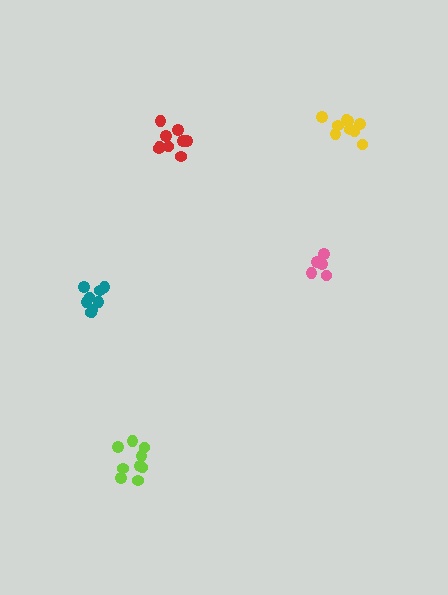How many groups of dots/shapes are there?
There are 5 groups.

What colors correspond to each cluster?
The clusters are colored: lime, pink, red, teal, yellow.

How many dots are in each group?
Group 1: 9 dots, Group 2: 6 dots, Group 3: 9 dots, Group 4: 9 dots, Group 5: 9 dots (42 total).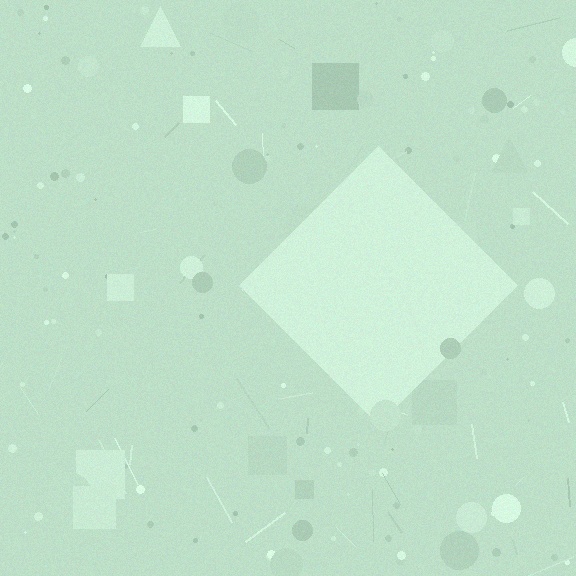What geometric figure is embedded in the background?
A diamond is embedded in the background.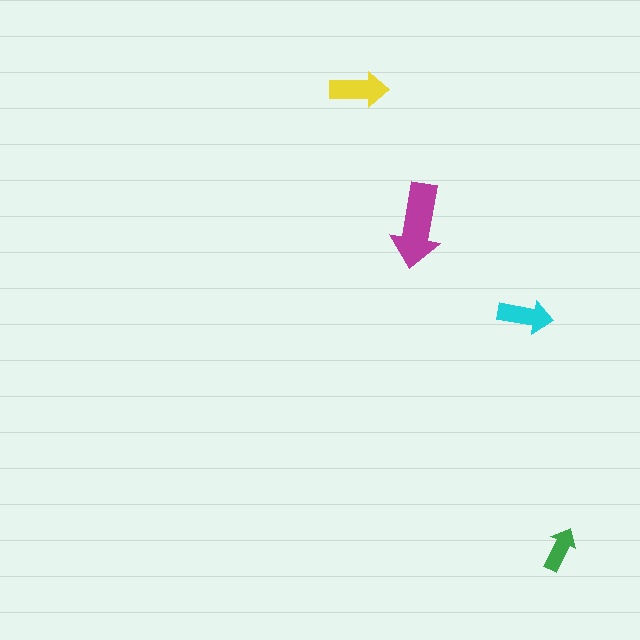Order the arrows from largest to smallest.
the magenta one, the yellow one, the cyan one, the green one.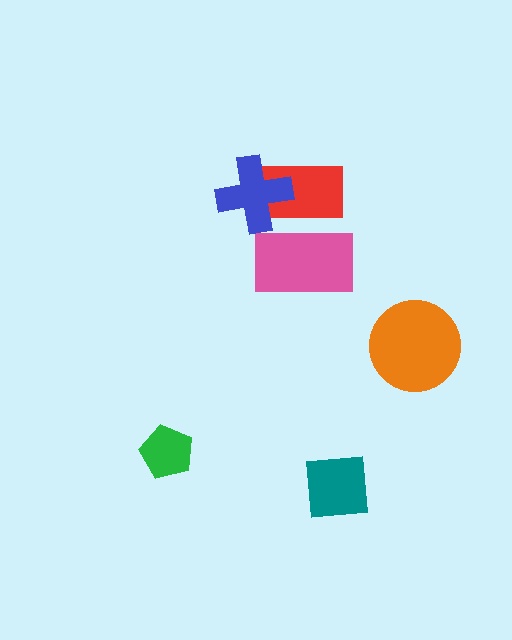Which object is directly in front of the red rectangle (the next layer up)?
The pink rectangle is directly in front of the red rectangle.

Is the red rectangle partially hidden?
Yes, it is partially covered by another shape.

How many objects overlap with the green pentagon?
0 objects overlap with the green pentagon.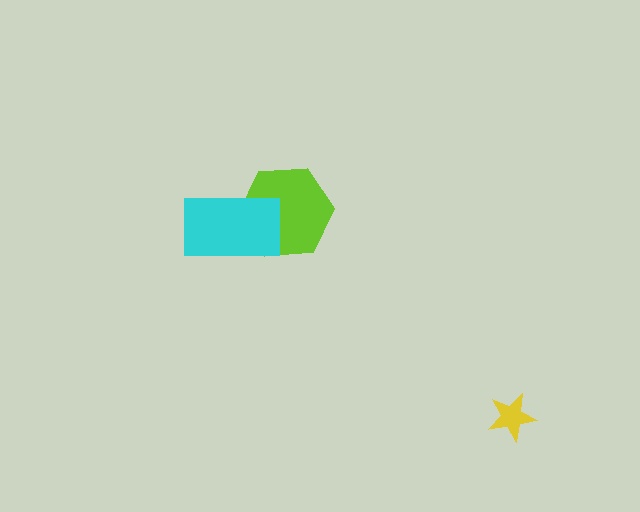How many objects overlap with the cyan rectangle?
1 object overlaps with the cyan rectangle.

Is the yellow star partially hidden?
No, no other shape covers it.